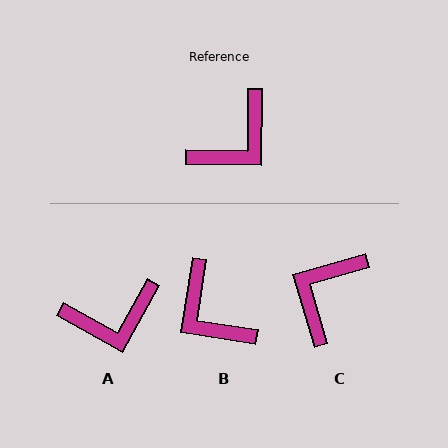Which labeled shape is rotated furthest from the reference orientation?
C, about 163 degrees away.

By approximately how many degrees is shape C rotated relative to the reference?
Approximately 163 degrees clockwise.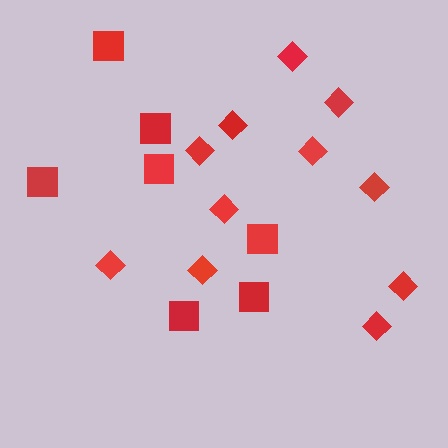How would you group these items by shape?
There are 2 groups: one group of diamonds (11) and one group of squares (7).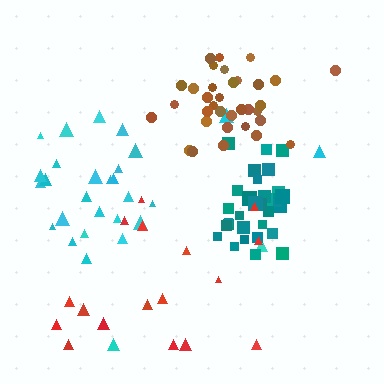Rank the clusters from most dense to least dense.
teal, brown, cyan, red.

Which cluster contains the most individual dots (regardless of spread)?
Teal (34).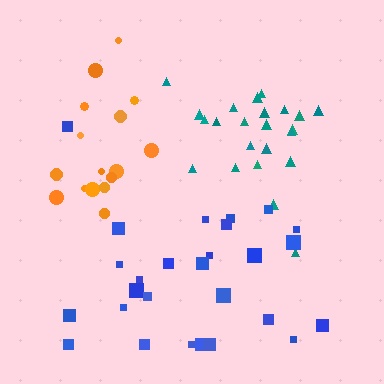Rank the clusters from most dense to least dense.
teal, blue, orange.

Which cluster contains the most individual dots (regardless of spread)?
Blue (27).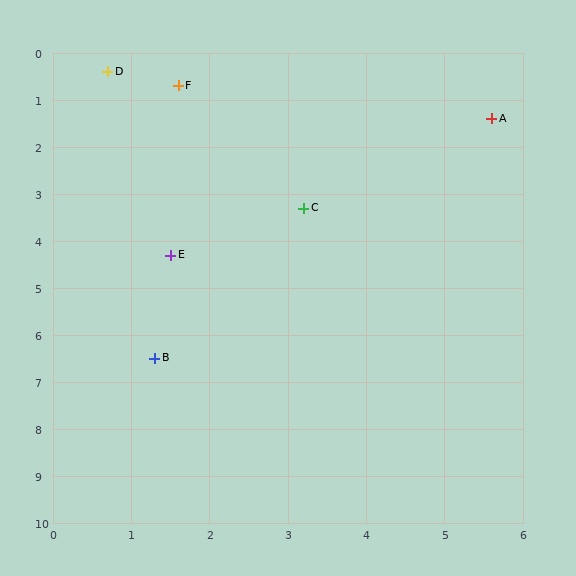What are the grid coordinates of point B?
Point B is at approximately (1.3, 6.5).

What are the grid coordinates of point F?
Point F is at approximately (1.6, 0.7).